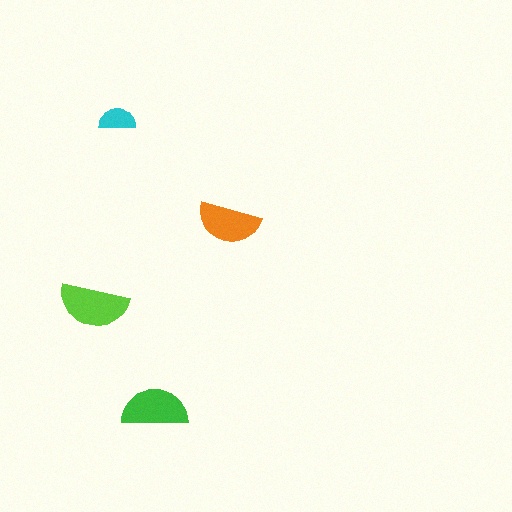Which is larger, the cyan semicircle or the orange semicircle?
The orange one.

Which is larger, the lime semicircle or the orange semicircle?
The lime one.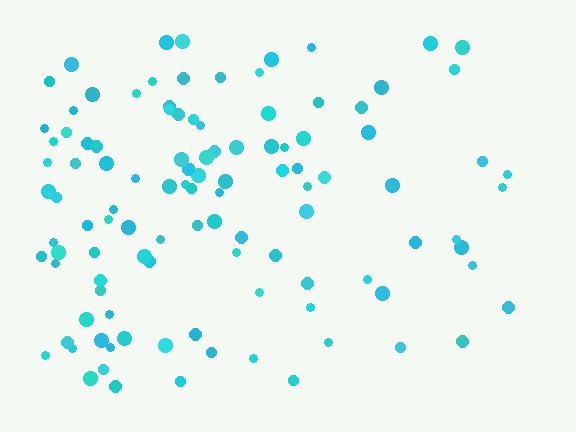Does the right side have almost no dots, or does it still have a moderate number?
Still a moderate number, just noticeably fewer than the left.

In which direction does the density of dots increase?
From right to left, with the left side densest.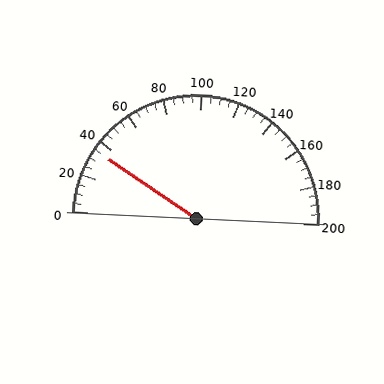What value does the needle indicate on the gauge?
The needle indicates approximately 35.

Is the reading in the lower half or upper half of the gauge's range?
The reading is in the lower half of the range (0 to 200).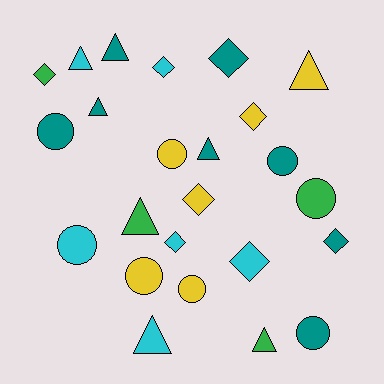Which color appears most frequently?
Teal, with 8 objects.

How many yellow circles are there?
There are 3 yellow circles.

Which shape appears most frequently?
Circle, with 8 objects.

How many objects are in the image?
There are 24 objects.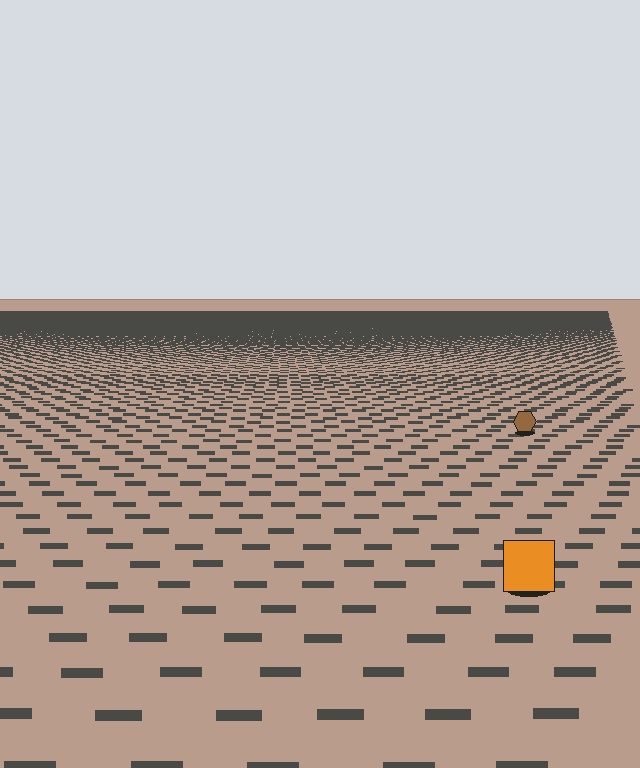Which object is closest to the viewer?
The orange square is closest. The texture marks near it are larger and more spread out.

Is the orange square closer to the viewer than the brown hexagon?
Yes. The orange square is closer — you can tell from the texture gradient: the ground texture is coarser near it.